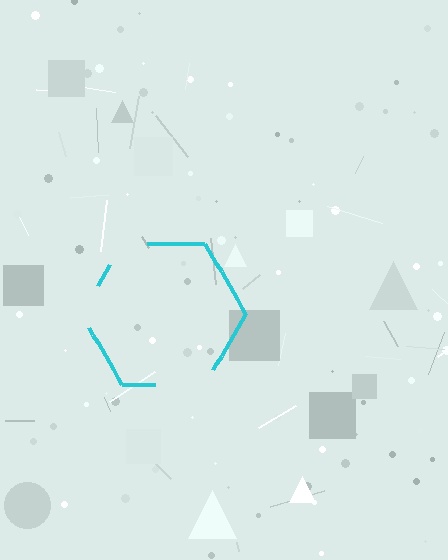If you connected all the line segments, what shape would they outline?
They would outline a hexagon.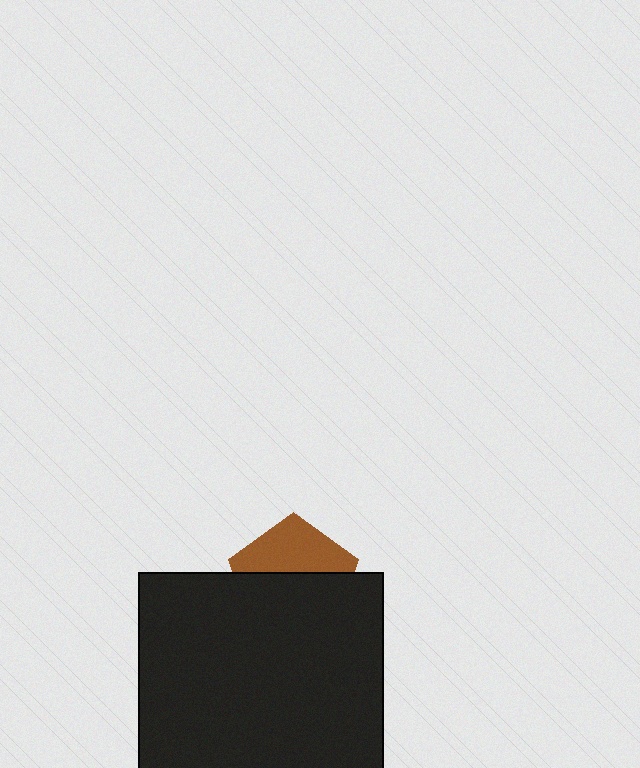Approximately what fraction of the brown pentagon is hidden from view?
Roughly 58% of the brown pentagon is hidden behind the black rectangle.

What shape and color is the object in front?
The object in front is a black rectangle.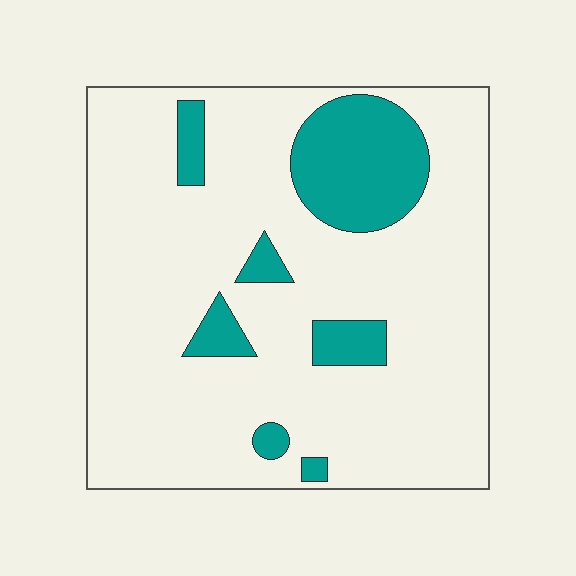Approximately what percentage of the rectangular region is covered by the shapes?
Approximately 15%.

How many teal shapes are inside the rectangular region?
7.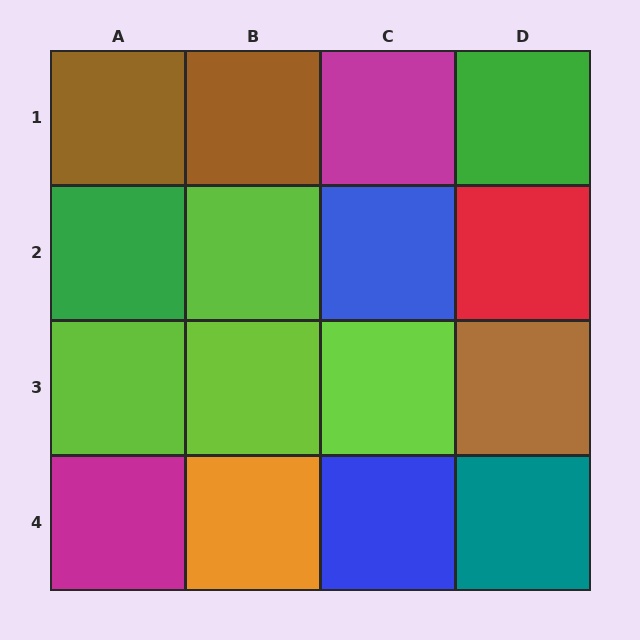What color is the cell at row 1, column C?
Magenta.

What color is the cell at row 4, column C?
Blue.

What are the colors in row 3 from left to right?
Lime, lime, lime, brown.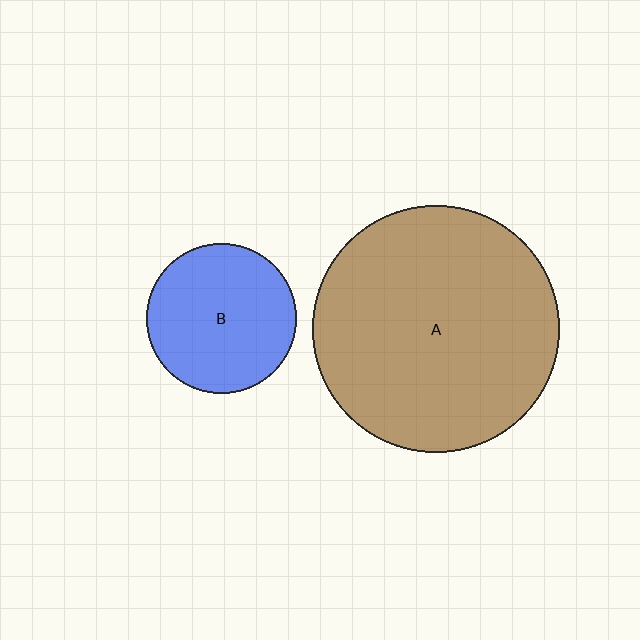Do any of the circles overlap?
No, none of the circles overlap.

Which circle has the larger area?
Circle A (brown).